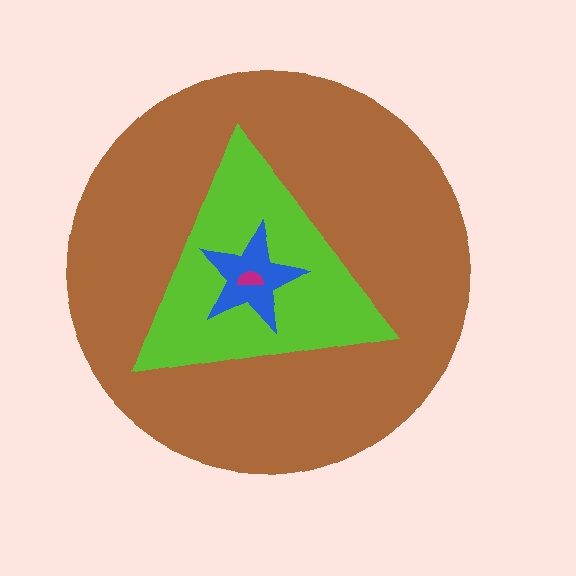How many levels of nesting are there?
4.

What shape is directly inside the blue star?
The magenta semicircle.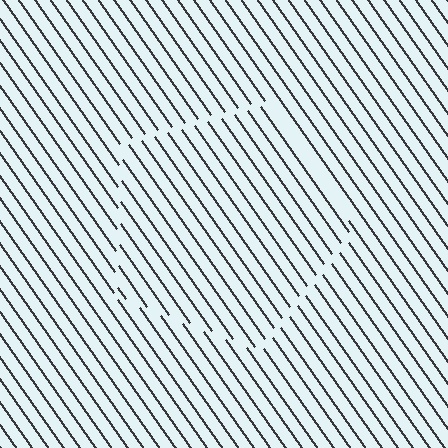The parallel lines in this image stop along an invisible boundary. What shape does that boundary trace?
An illusory pentagon. The interior of the shape contains the same grating, shifted by half a period — the contour is defined by the phase discontinuity where line-ends from the inner and outer gratings abut.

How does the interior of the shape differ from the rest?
The interior of the shape contains the same grating, shifted by half a period — the contour is defined by the phase discontinuity where line-ends from the inner and outer gratings abut.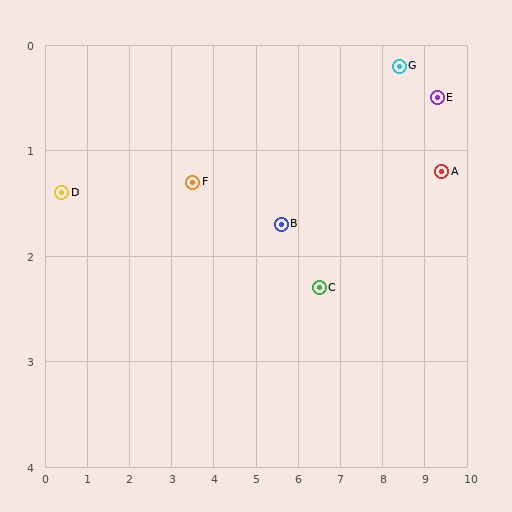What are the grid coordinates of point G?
Point G is at approximately (8.4, 0.2).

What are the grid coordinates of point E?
Point E is at approximately (9.3, 0.5).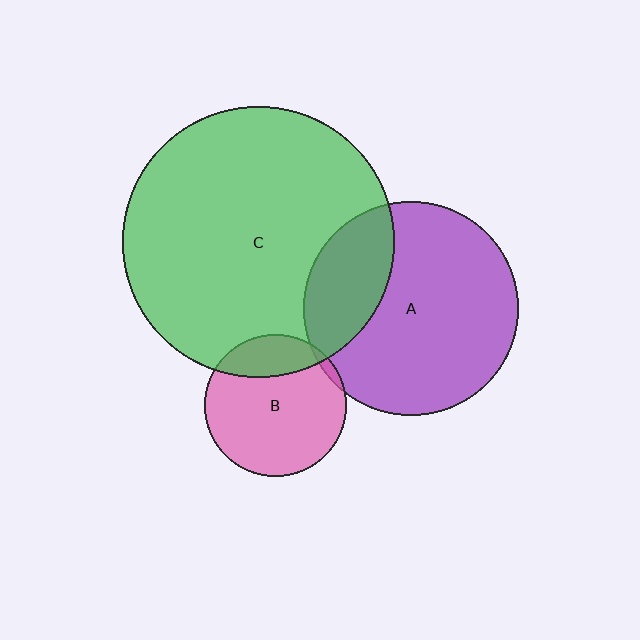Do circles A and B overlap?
Yes.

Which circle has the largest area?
Circle C (green).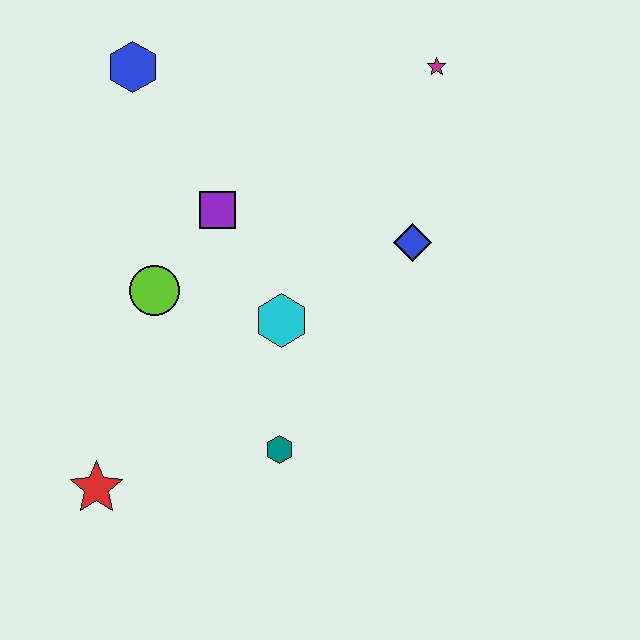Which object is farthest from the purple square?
The red star is farthest from the purple square.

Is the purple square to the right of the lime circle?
Yes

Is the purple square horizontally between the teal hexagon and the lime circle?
Yes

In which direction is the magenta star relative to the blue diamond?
The magenta star is above the blue diamond.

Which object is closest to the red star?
The teal hexagon is closest to the red star.